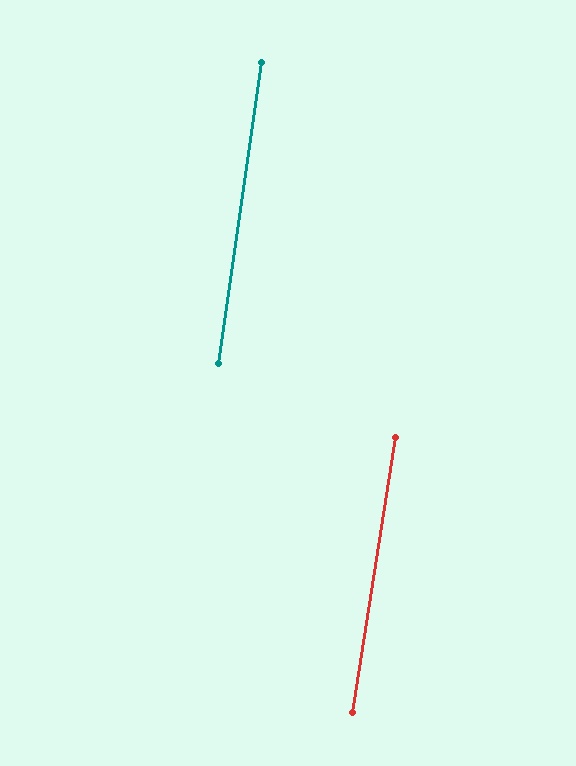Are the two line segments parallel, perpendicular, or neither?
Parallel — their directions differ by only 0.6°.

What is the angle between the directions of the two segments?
Approximately 1 degree.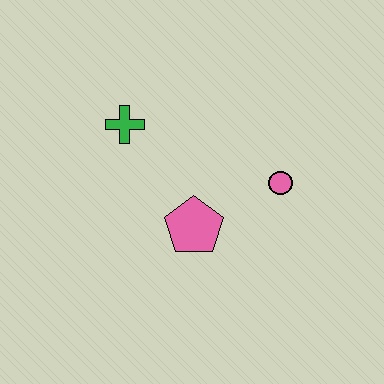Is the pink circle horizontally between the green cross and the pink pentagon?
No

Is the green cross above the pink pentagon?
Yes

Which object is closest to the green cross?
The pink pentagon is closest to the green cross.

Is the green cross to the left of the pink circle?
Yes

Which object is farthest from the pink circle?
The green cross is farthest from the pink circle.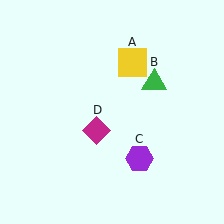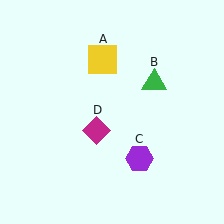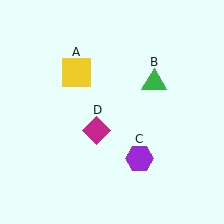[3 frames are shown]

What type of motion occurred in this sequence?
The yellow square (object A) rotated counterclockwise around the center of the scene.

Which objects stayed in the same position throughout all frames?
Green triangle (object B) and purple hexagon (object C) and magenta diamond (object D) remained stationary.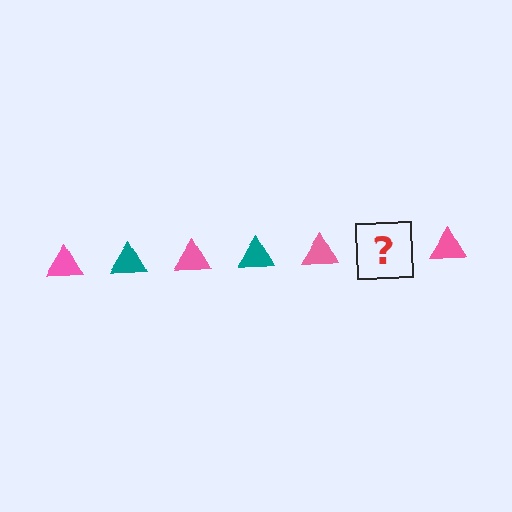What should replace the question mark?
The question mark should be replaced with a teal triangle.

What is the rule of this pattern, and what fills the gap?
The rule is that the pattern cycles through pink, teal triangles. The gap should be filled with a teal triangle.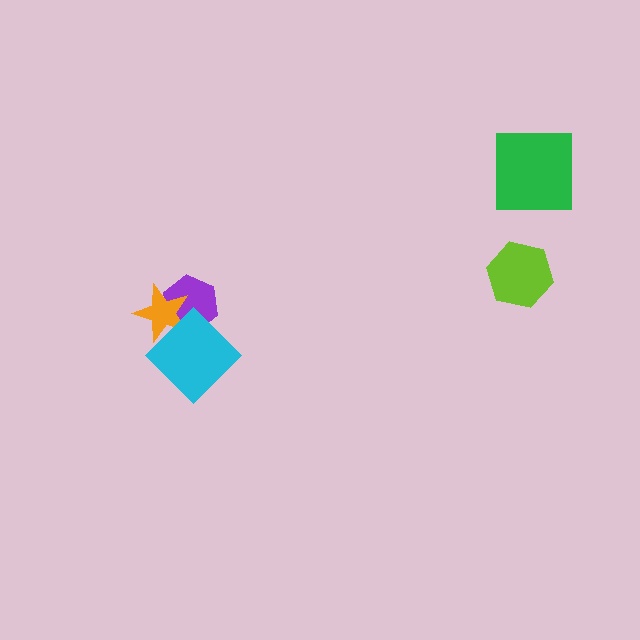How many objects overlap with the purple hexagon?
2 objects overlap with the purple hexagon.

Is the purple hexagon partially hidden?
Yes, it is partially covered by another shape.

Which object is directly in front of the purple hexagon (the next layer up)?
The orange star is directly in front of the purple hexagon.